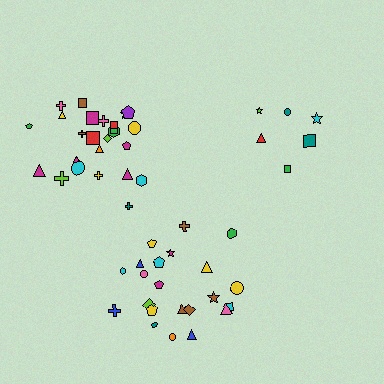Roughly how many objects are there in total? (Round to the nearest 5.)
Roughly 55 objects in total.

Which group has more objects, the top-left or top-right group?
The top-left group.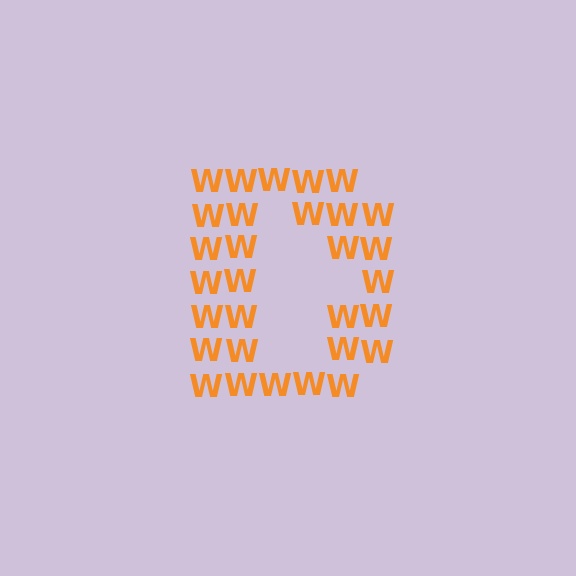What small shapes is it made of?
It is made of small letter W's.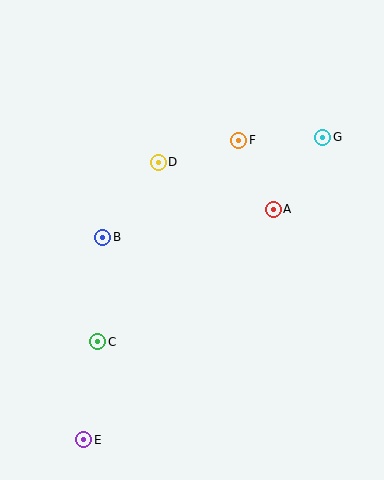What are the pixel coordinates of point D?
Point D is at (158, 162).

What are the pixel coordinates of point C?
Point C is at (98, 342).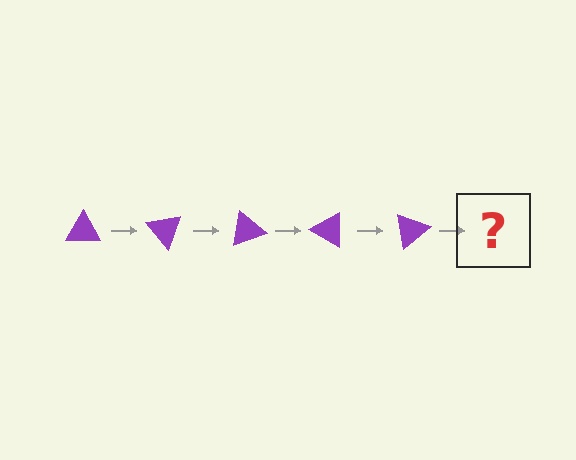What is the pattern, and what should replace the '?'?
The pattern is that the triangle rotates 50 degrees each step. The '?' should be a purple triangle rotated 250 degrees.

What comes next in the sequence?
The next element should be a purple triangle rotated 250 degrees.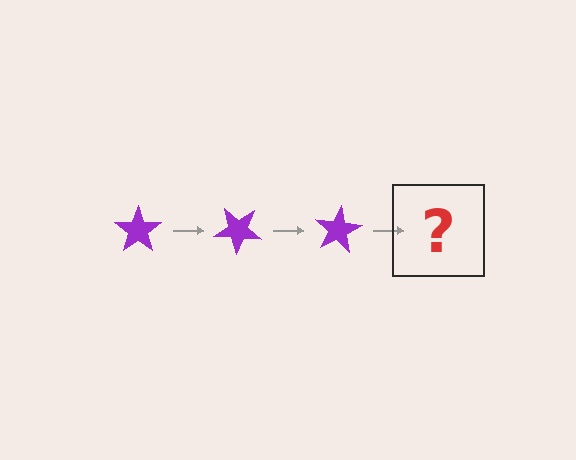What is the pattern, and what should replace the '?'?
The pattern is that the star rotates 40 degrees each step. The '?' should be a purple star rotated 120 degrees.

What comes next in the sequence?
The next element should be a purple star rotated 120 degrees.